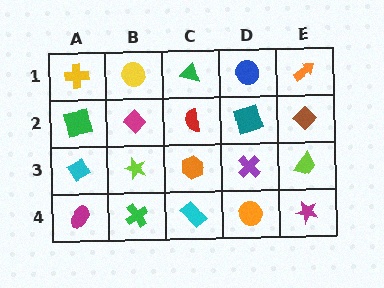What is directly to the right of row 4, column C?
An orange circle.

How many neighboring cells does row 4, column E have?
2.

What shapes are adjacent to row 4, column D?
A purple cross (row 3, column D), a cyan rectangle (row 4, column C), a magenta star (row 4, column E).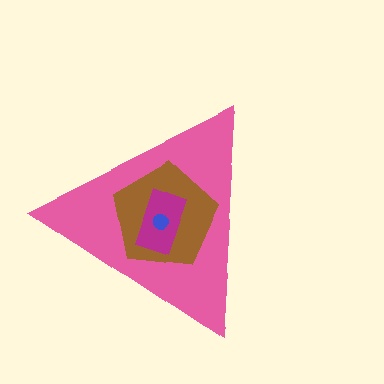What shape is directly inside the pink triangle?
The brown pentagon.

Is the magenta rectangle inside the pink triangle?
Yes.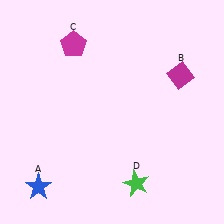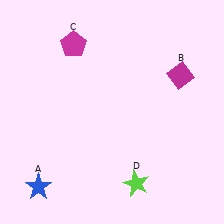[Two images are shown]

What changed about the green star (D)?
In Image 1, D is green. In Image 2, it changed to lime.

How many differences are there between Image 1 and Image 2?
There is 1 difference between the two images.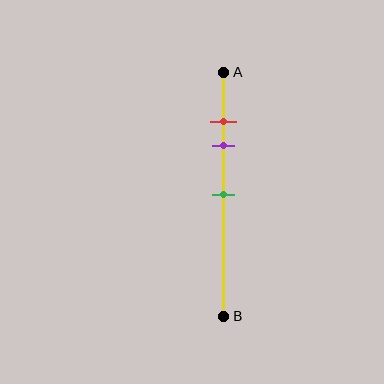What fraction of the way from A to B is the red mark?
The red mark is approximately 20% (0.2) of the way from A to B.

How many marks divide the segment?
There are 3 marks dividing the segment.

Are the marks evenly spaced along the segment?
No, the marks are not evenly spaced.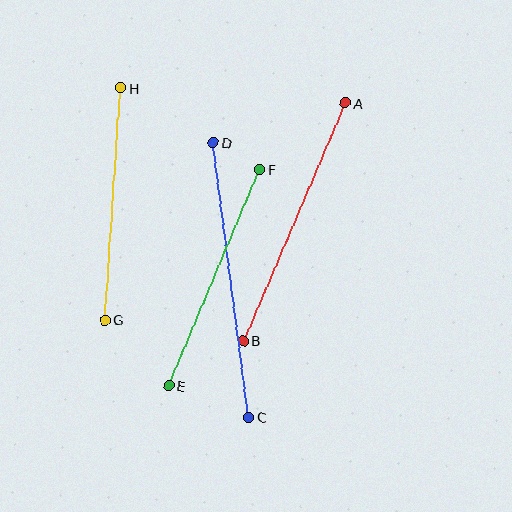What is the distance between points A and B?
The distance is approximately 258 pixels.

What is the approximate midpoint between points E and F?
The midpoint is at approximately (214, 277) pixels.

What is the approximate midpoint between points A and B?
The midpoint is at approximately (294, 222) pixels.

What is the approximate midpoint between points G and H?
The midpoint is at approximately (113, 204) pixels.